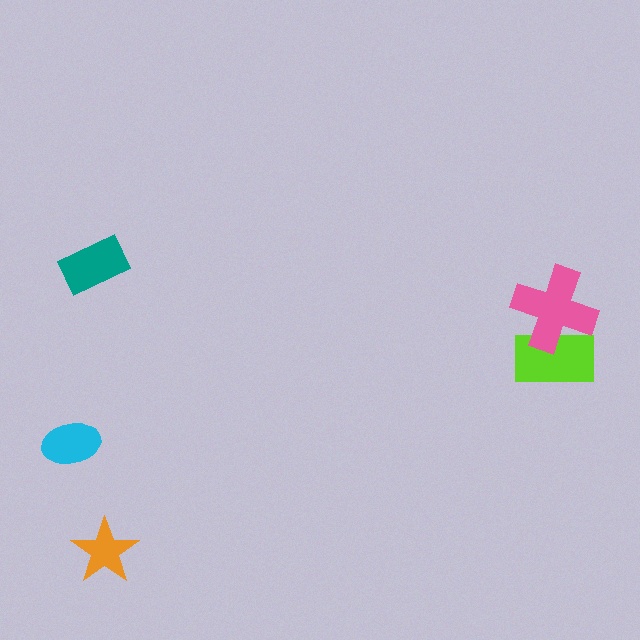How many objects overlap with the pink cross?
1 object overlaps with the pink cross.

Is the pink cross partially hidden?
No, no other shape covers it.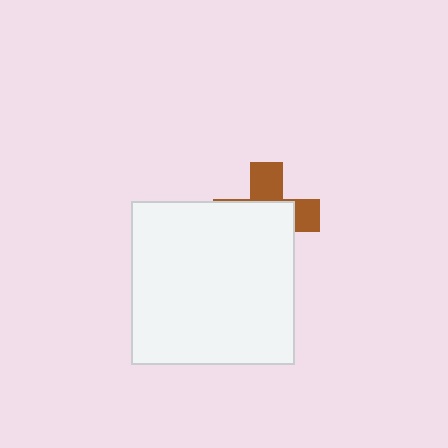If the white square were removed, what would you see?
You would see the complete brown cross.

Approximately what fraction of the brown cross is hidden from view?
Roughly 63% of the brown cross is hidden behind the white square.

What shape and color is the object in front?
The object in front is a white square.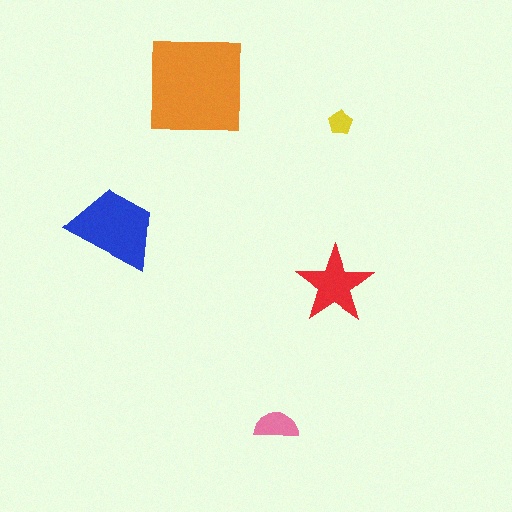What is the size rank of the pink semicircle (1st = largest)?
4th.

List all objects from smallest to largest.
The yellow pentagon, the pink semicircle, the red star, the blue trapezoid, the orange square.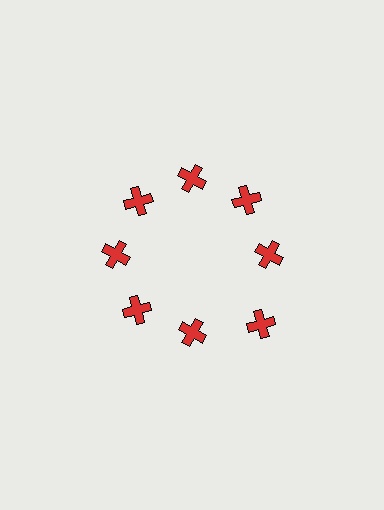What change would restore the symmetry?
The symmetry would be restored by moving it inward, back onto the ring so that all 8 crosses sit at equal angles and equal distance from the center.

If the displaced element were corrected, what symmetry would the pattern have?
It would have 8-fold rotational symmetry — the pattern would map onto itself every 45 degrees.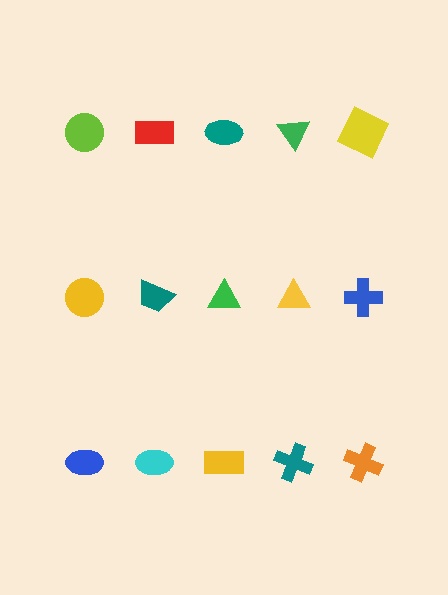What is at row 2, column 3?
A green triangle.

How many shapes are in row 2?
5 shapes.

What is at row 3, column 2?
A cyan ellipse.